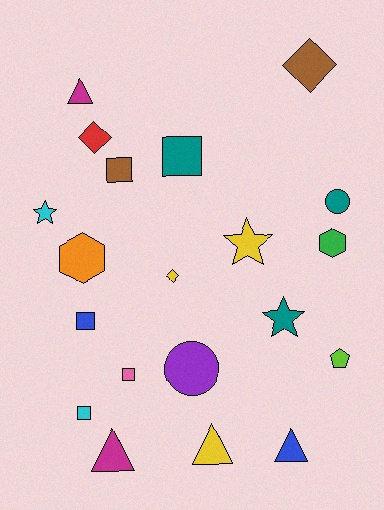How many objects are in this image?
There are 20 objects.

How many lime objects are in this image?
There is 1 lime object.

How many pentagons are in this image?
There is 1 pentagon.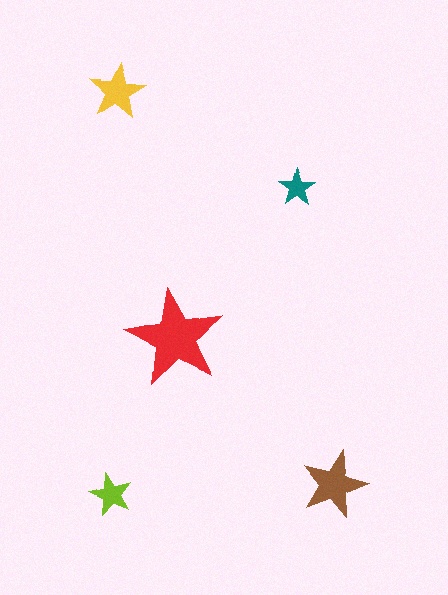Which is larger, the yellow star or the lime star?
The yellow one.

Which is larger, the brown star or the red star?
The red one.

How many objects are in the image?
There are 5 objects in the image.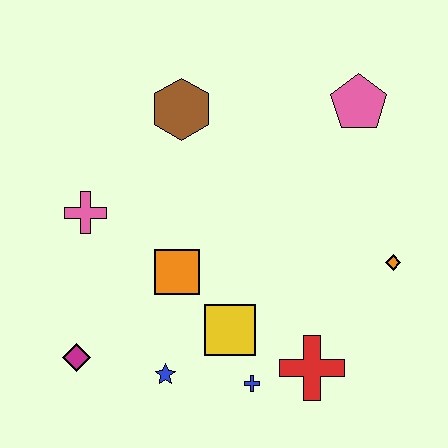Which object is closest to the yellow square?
The blue cross is closest to the yellow square.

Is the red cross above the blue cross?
Yes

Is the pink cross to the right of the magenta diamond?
Yes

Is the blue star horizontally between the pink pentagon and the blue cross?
No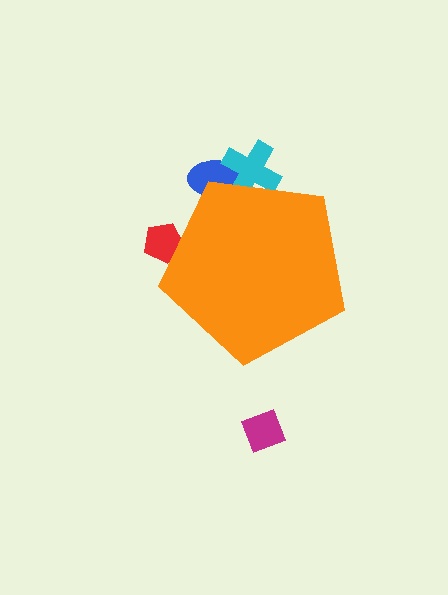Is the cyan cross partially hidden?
Yes, the cyan cross is partially hidden behind the orange pentagon.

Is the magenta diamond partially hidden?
No, the magenta diamond is fully visible.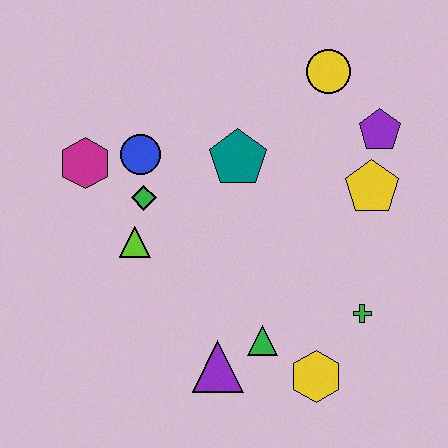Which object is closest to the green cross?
The yellow hexagon is closest to the green cross.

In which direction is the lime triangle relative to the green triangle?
The lime triangle is to the left of the green triangle.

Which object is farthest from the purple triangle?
The yellow circle is farthest from the purple triangle.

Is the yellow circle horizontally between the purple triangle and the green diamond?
No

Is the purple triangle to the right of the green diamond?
Yes